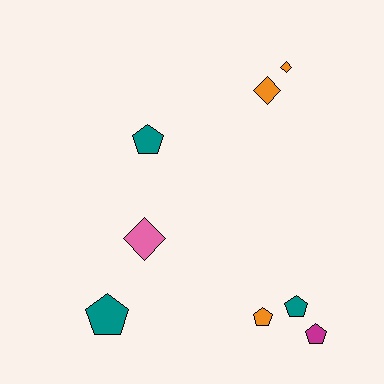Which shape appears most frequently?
Pentagon, with 5 objects.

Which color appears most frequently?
Teal, with 3 objects.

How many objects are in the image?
There are 8 objects.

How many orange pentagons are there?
There is 1 orange pentagon.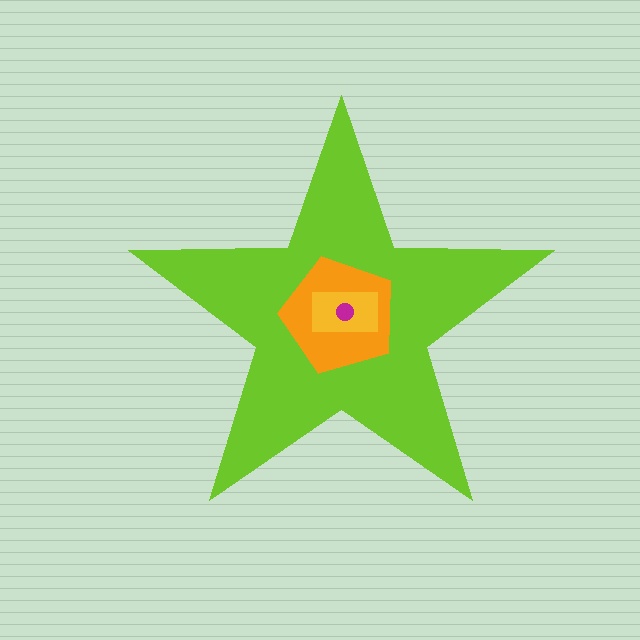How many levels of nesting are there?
4.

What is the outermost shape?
The lime star.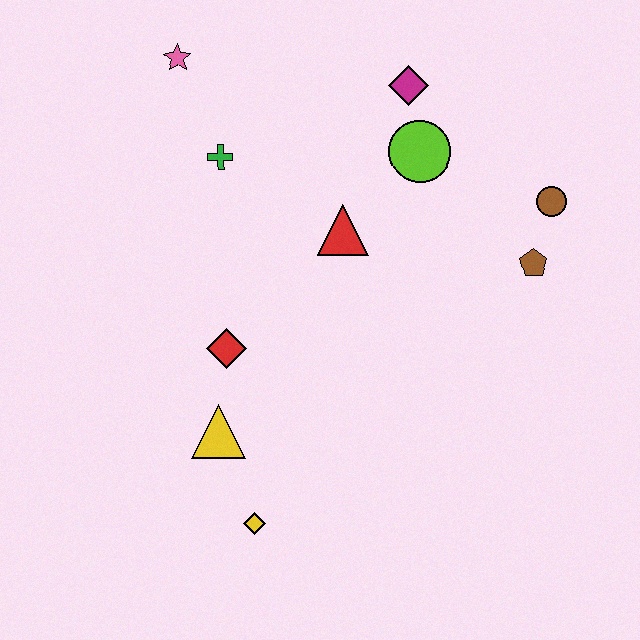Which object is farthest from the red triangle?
The yellow diamond is farthest from the red triangle.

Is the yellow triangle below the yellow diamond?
No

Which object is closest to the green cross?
The pink star is closest to the green cross.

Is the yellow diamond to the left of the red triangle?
Yes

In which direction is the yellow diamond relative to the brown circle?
The yellow diamond is below the brown circle.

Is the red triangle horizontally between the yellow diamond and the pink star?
No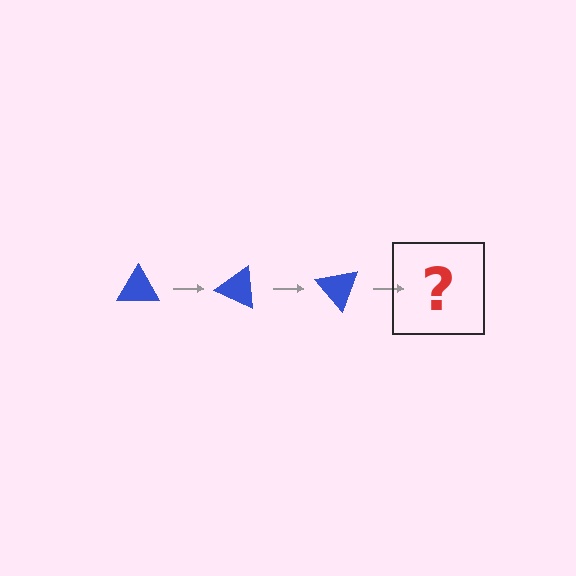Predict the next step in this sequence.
The next step is a blue triangle rotated 75 degrees.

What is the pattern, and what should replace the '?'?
The pattern is that the triangle rotates 25 degrees each step. The '?' should be a blue triangle rotated 75 degrees.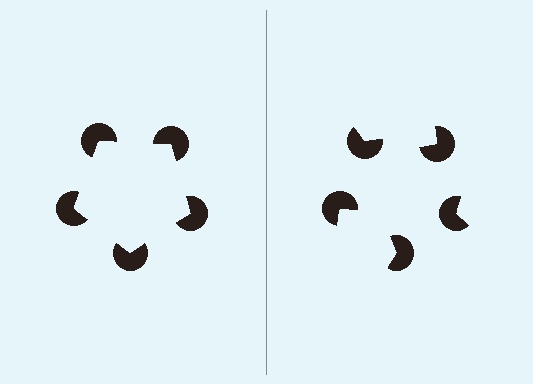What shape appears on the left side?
An illusory pentagon.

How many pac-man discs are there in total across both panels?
10 — 5 on each side.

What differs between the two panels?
The pac-man discs are positioned identically on both sides; only the wedge orientations differ. On the left they align to a pentagon; on the right they are misaligned.